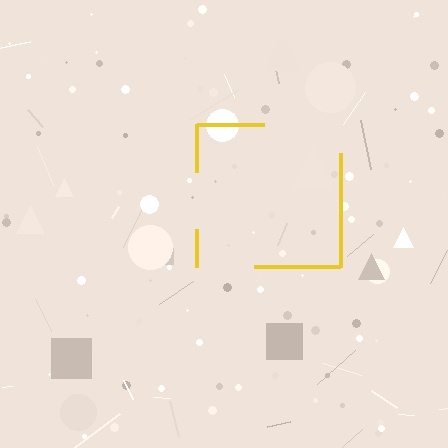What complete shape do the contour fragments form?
The contour fragments form a square.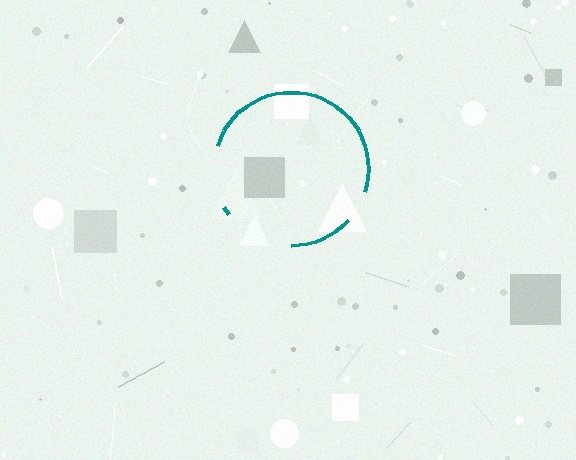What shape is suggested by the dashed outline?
The dashed outline suggests a circle.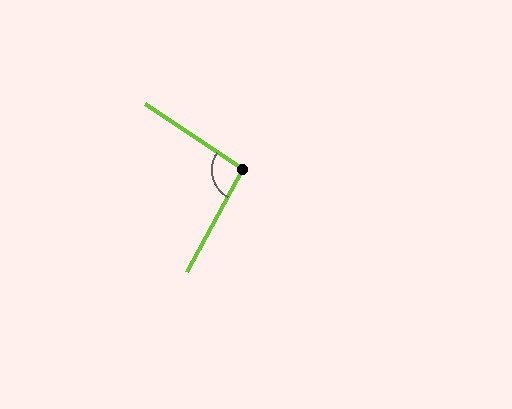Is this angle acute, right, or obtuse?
It is obtuse.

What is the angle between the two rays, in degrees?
Approximately 95 degrees.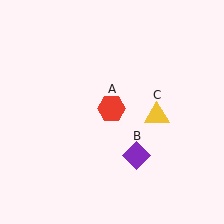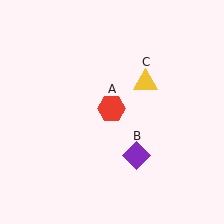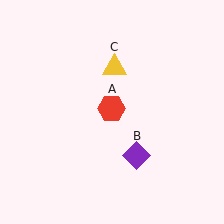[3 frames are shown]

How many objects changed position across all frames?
1 object changed position: yellow triangle (object C).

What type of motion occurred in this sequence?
The yellow triangle (object C) rotated counterclockwise around the center of the scene.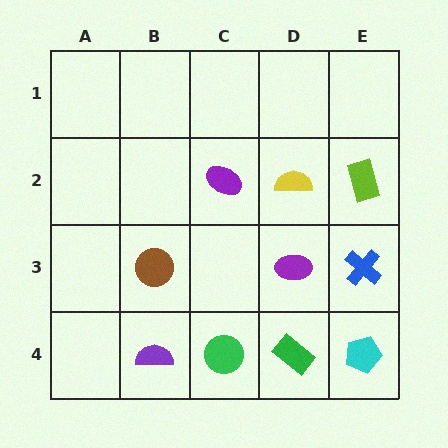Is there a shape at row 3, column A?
No, that cell is empty.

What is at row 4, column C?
A green circle.